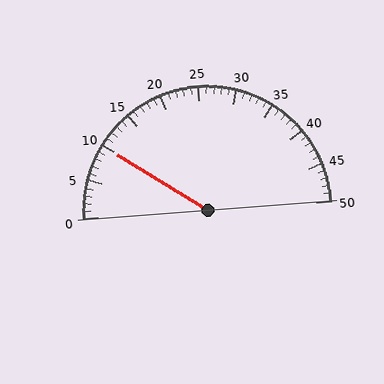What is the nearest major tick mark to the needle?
The nearest major tick mark is 10.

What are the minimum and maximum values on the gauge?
The gauge ranges from 0 to 50.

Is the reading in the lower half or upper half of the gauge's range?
The reading is in the lower half of the range (0 to 50).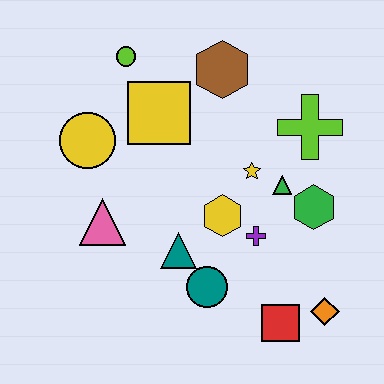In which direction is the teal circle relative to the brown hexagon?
The teal circle is below the brown hexagon.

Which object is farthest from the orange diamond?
The lime circle is farthest from the orange diamond.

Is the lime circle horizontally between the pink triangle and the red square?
Yes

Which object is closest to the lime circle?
The yellow square is closest to the lime circle.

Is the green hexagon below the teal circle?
No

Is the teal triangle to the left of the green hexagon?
Yes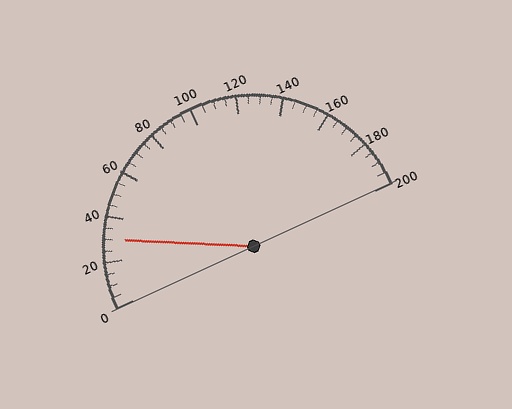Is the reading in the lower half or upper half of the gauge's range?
The reading is in the lower half of the range (0 to 200).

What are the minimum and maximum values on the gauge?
The gauge ranges from 0 to 200.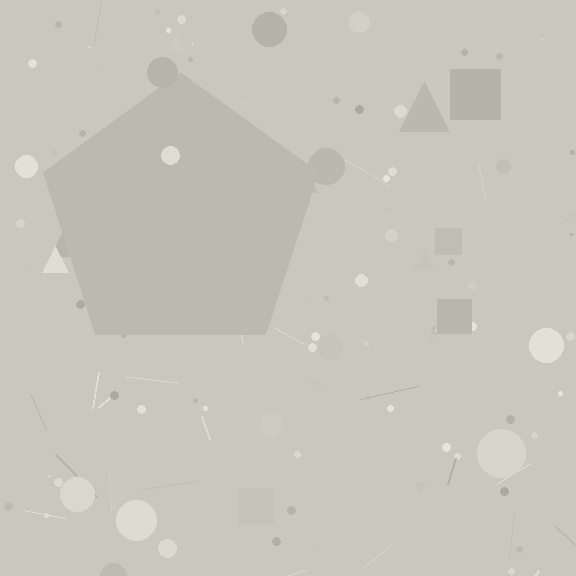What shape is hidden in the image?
A pentagon is hidden in the image.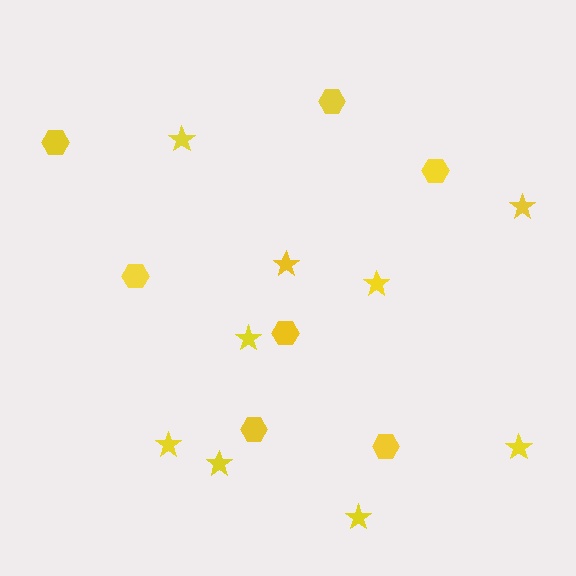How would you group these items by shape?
There are 2 groups: one group of hexagons (7) and one group of stars (9).